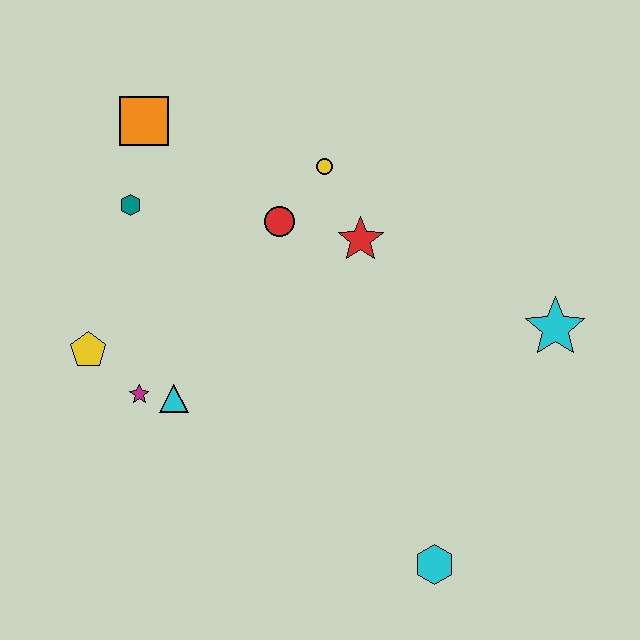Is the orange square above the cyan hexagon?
Yes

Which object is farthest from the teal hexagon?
The cyan hexagon is farthest from the teal hexagon.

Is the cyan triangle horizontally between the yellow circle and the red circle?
No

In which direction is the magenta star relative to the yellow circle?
The magenta star is below the yellow circle.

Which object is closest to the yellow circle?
The red circle is closest to the yellow circle.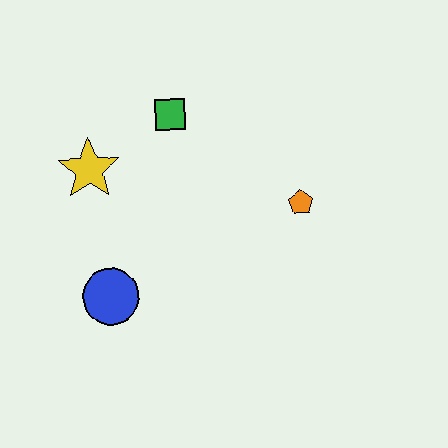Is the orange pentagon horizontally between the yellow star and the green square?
No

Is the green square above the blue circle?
Yes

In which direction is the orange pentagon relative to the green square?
The orange pentagon is to the right of the green square.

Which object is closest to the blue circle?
The yellow star is closest to the blue circle.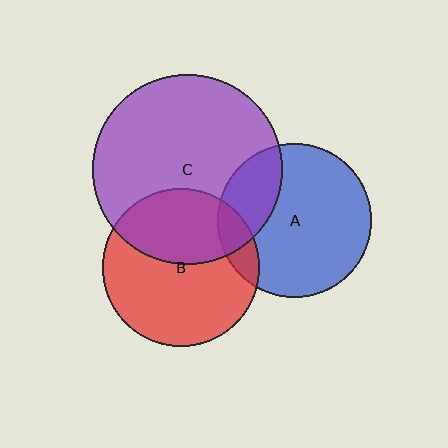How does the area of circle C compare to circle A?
Approximately 1.5 times.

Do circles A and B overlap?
Yes.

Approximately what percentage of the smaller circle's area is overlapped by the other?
Approximately 10%.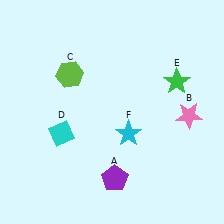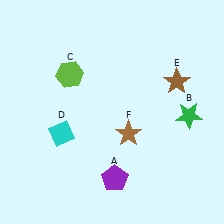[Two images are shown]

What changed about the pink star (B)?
In Image 1, B is pink. In Image 2, it changed to green.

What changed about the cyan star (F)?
In Image 1, F is cyan. In Image 2, it changed to brown.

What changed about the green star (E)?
In Image 1, E is green. In Image 2, it changed to brown.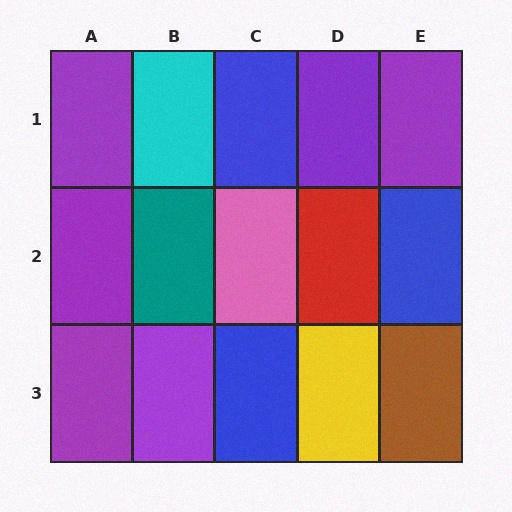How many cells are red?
1 cell is red.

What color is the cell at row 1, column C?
Blue.